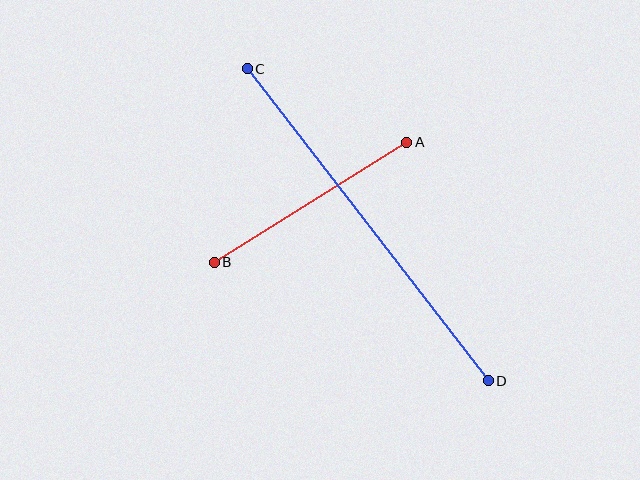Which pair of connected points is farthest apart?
Points C and D are farthest apart.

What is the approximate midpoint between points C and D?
The midpoint is at approximately (368, 225) pixels.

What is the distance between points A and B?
The distance is approximately 227 pixels.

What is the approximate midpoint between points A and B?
The midpoint is at approximately (310, 202) pixels.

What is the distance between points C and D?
The distance is approximately 394 pixels.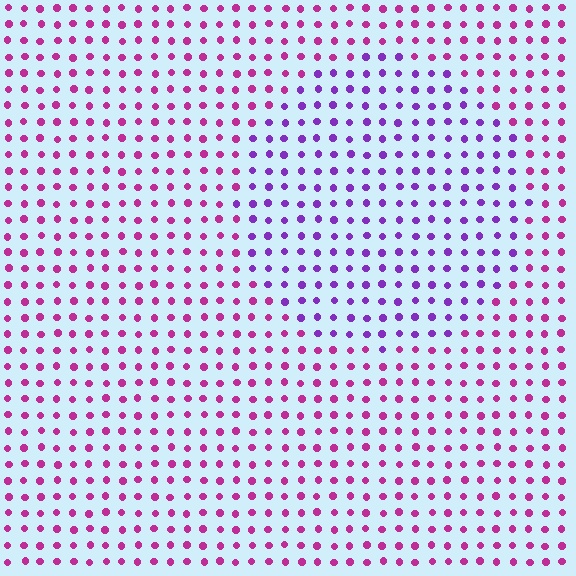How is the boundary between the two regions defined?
The boundary is defined purely by a slight shift in hue (about 41 degrees). Spacing, size, and orientation are identical on both sides.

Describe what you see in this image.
The image is filled with small magenta elements in a uniform arrangement. A circle-shaped region is visible where the elements are tinted to a slightly different hue, forming a subtle color boundary.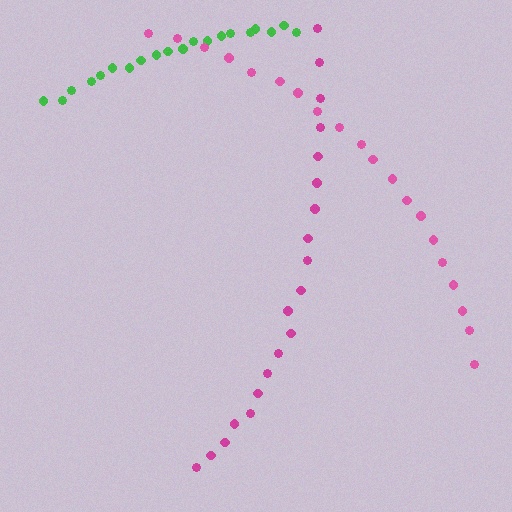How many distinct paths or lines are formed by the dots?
There are 3 distinct paths.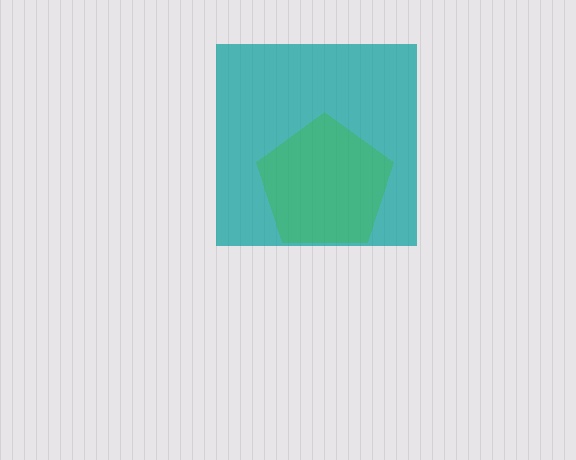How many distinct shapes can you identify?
There are 2 distinct shapes: a teal square, a green pentagon.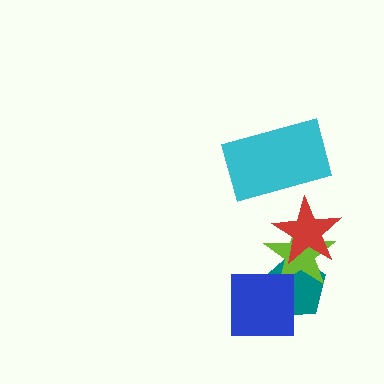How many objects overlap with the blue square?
1 object overlaps with the blue square.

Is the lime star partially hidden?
Yes, it is partially covered by another shape.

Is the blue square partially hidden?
No, no other shape covers it.